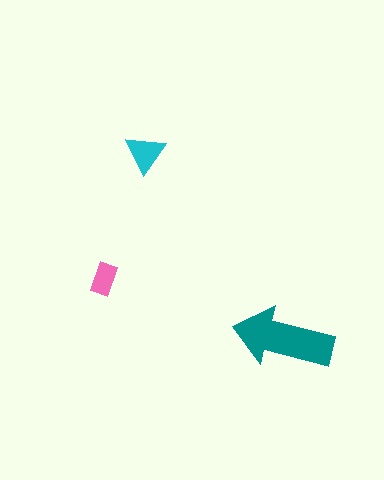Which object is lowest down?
The teal arrow is bottommost.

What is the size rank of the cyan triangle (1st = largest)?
2nd.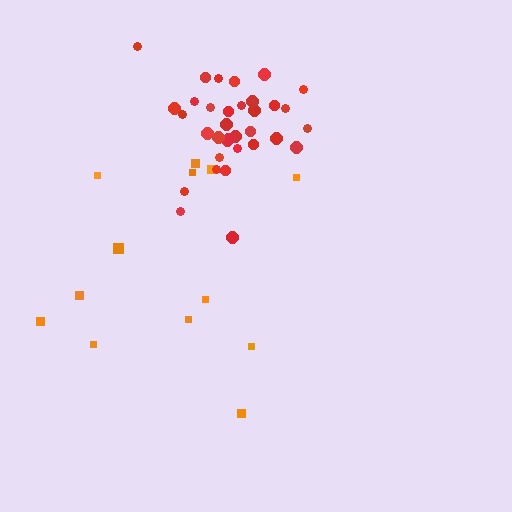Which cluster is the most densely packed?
Red.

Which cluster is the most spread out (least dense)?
Orange.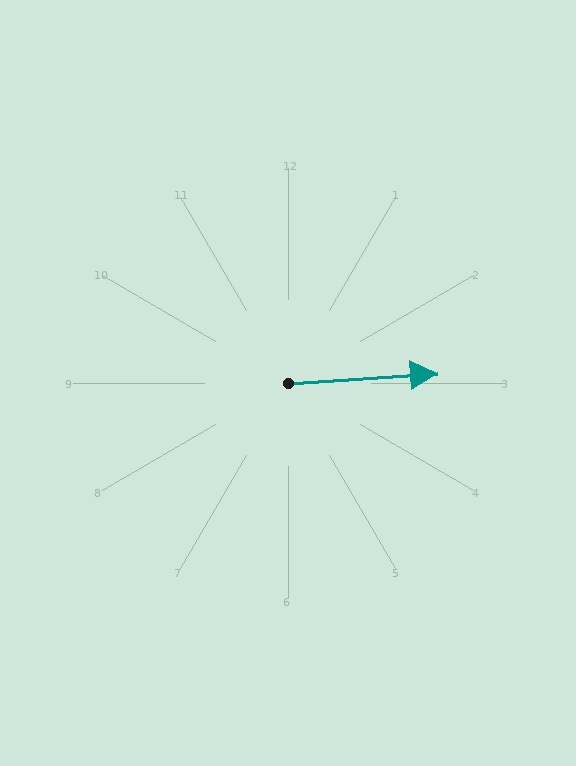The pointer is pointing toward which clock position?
Roughly 3 o'clock.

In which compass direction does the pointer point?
East.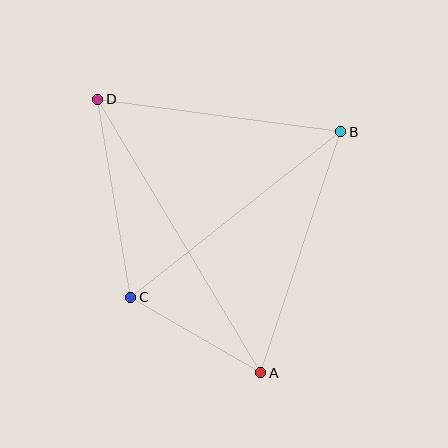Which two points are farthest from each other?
Points A and D are farthest from each other.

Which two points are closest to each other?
Points A and C are closest to each other.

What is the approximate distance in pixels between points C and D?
The distance between C and D is approximately 201 pixels.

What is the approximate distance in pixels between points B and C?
The distance between B and C is approximately 267 pixels.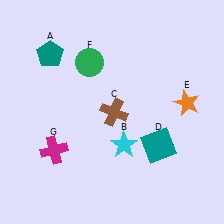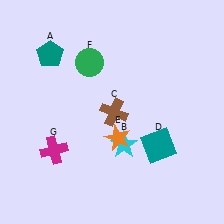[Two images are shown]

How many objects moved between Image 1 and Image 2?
1 object moved between the two images.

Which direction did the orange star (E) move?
The orange star (E) moved left.